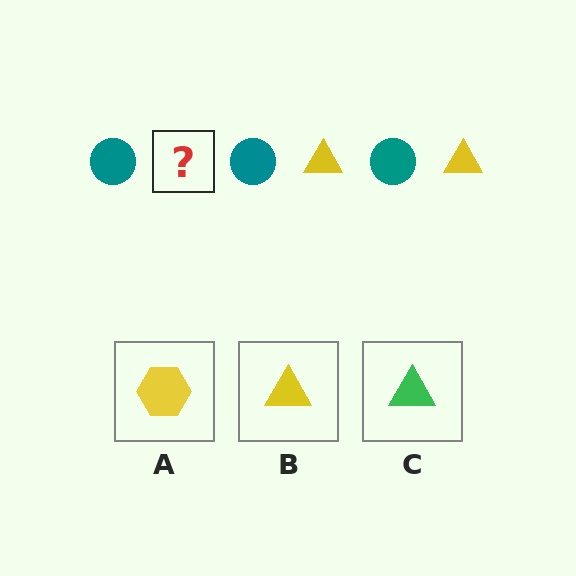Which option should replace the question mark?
Option B.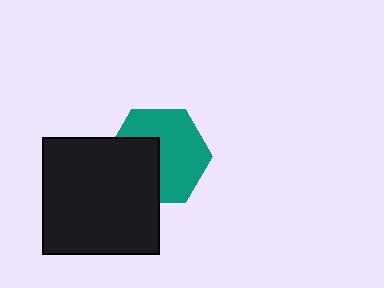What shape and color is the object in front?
The object in front is a black square.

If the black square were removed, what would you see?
You would see the complete teal hexagon.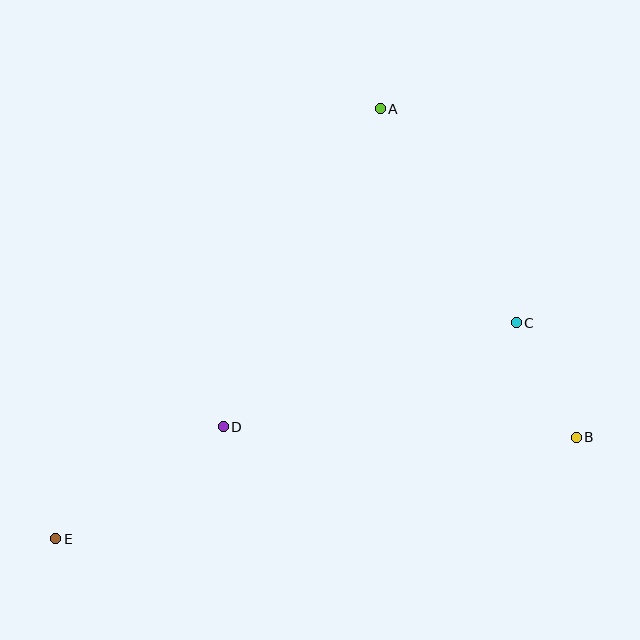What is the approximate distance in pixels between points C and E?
The distance between C and E is approximately 509 pixels.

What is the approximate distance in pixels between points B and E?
The distance between B and E is approximately 531 pixels.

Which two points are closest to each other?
Points B and C are closest to each other.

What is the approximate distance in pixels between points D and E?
The distance between D and E is approximately 201 pixels.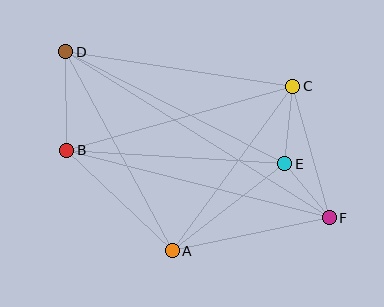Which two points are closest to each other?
Points E and F are closest to each other.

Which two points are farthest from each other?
Points D and F are farthest from each other.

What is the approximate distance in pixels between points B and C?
The distance between B and C is approximately 235 pixels.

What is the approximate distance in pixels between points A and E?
The distance between A and E is approximately 142 pixels.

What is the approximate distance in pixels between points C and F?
The distance between C and F is approximately 136 pixels.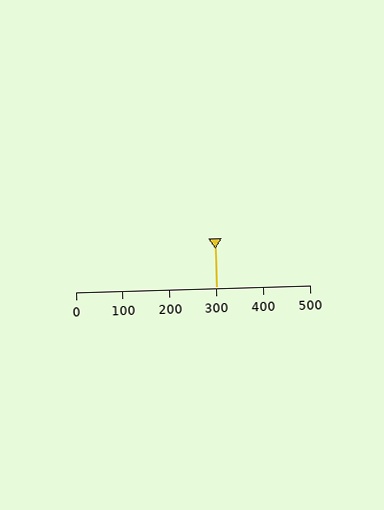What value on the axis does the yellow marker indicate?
The marker indicates approximately 300.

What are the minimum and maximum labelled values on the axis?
The axis runs from 0 to 500.